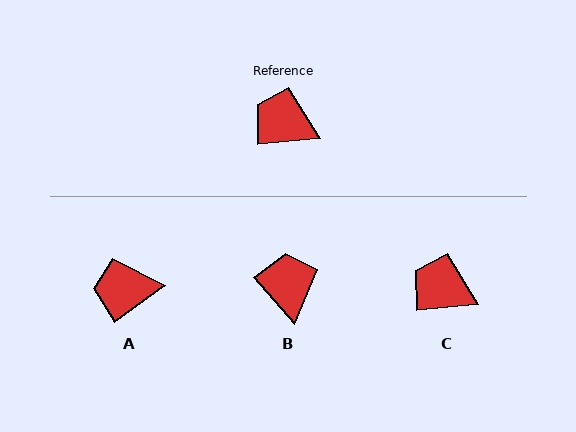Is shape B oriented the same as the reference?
No, it is off by about 54 degrees.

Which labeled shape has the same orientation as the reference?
C.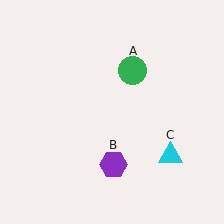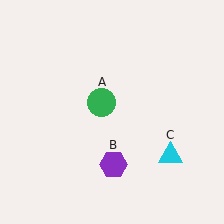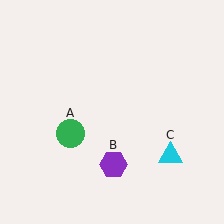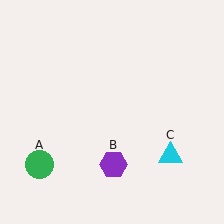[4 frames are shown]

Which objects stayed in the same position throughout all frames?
Purple hexagon (object B) and cyan triangle (object C) remained stationary.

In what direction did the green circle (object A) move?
The green circle (object A) moved down and to the left.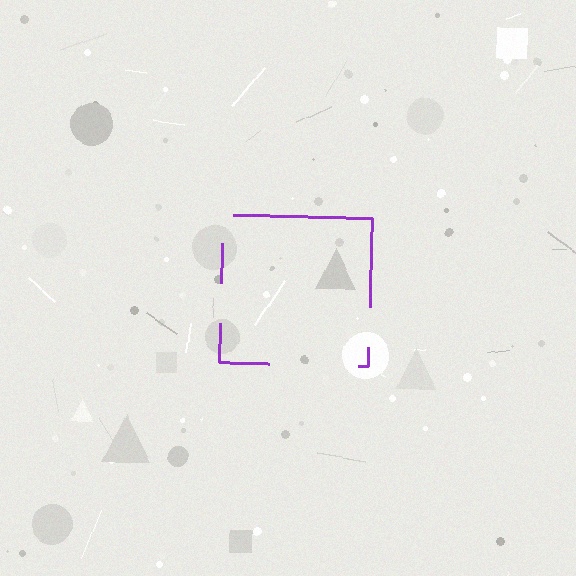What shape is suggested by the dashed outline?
The dashed outline suggests a square.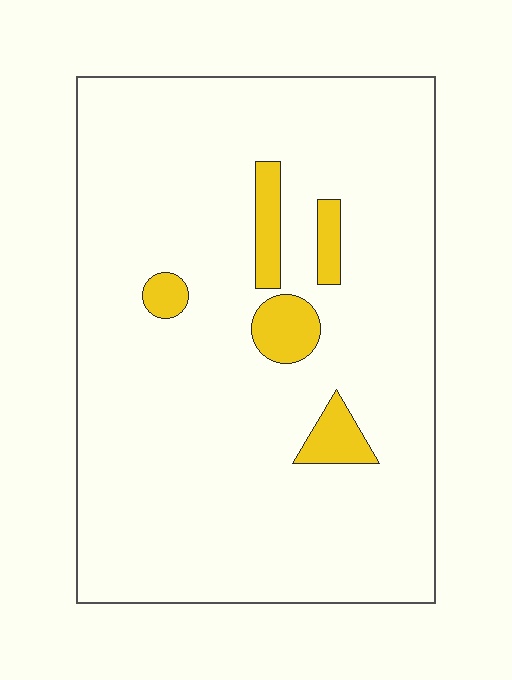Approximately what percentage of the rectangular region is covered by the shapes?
Approximately 10%.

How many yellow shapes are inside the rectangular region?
5.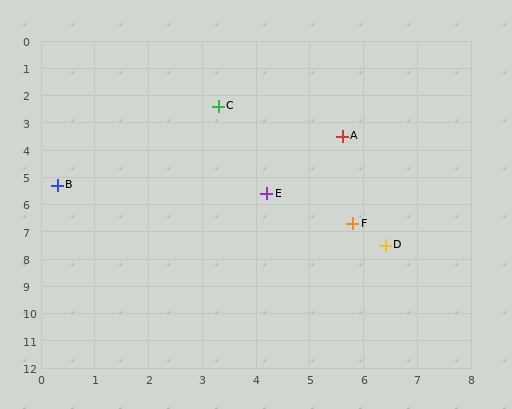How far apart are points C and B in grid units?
Points C and B are about 4.2 grid units apart.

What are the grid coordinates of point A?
Point A is at approximately (5.6, 3.5).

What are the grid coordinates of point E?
Point E is at approximately (4.2, 5.6).